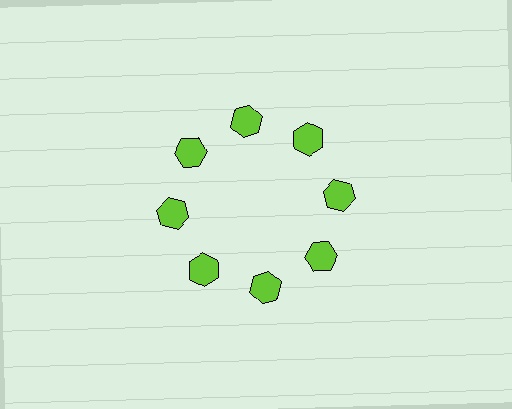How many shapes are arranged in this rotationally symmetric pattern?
There are 8 shapes, arranged in 8 groups of 1.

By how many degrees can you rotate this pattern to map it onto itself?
The pattern maps onto itself every 45 degrees of rotation.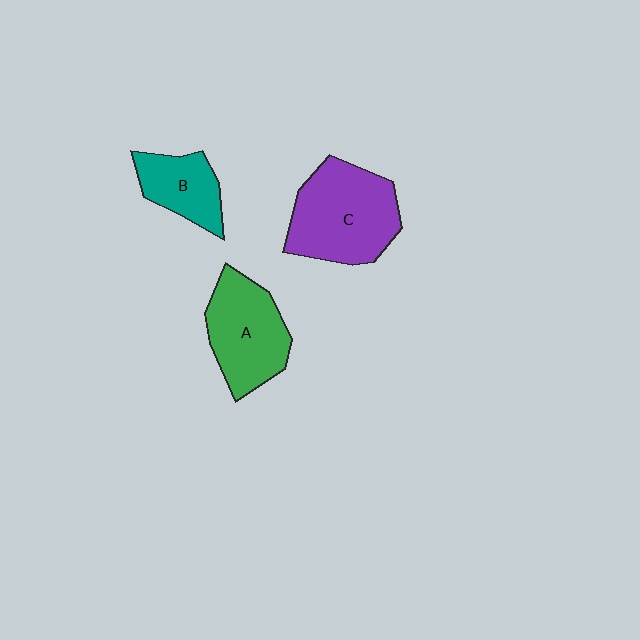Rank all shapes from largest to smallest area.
From largest to smallest: C (purple), A (green), B (teal).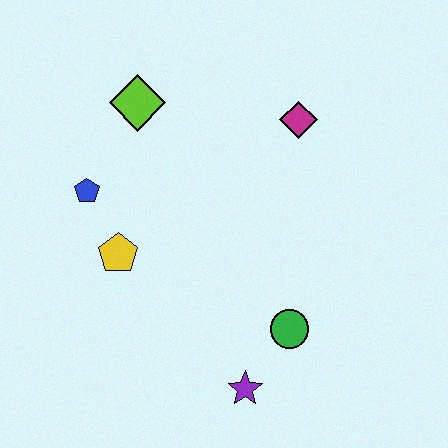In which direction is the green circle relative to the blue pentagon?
The green circle is to the right of the blue pentagon.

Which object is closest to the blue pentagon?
The yellow pentagon is closest to the blue pentagon.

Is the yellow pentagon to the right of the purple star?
No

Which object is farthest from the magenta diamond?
The purple star is farthest from the magenta diamond.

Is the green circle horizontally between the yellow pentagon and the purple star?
No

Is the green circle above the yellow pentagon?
No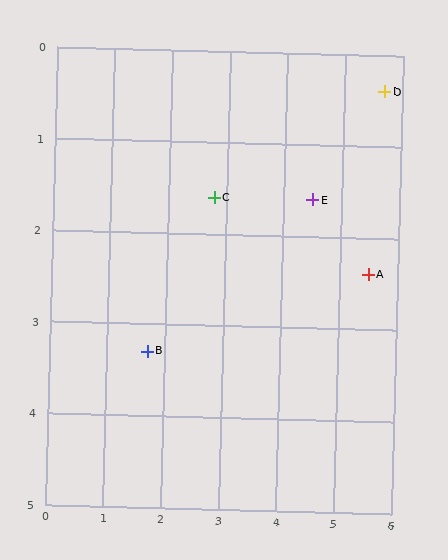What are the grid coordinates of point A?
Point A is at approximately (5.5, 2.4).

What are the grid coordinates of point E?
Point E is at approximately (4.5, 1.6).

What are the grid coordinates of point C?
Point C is at approximately (2.8, 1.6).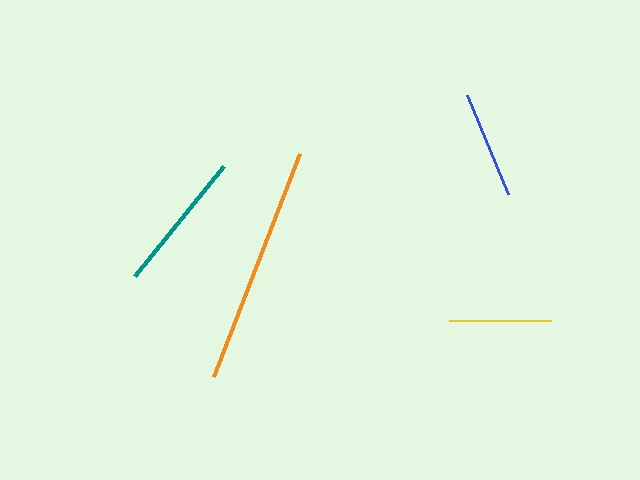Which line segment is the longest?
The orange line is the longest at approximately 239 pixels.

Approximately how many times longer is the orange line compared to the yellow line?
The orange line is approximately 2.4 times the length of the yellow line.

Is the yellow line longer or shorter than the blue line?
The blue line is longer than the yellow line.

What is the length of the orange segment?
The orange segment is approximately 239 pixels long.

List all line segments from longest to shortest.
From longest to shortest: orange, teal, blue, yellow.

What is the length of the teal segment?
The teal segment is approximately 141 pixels long.